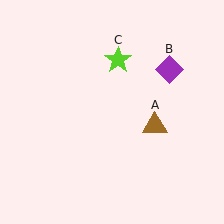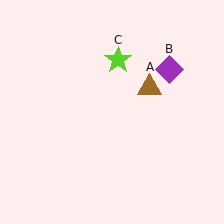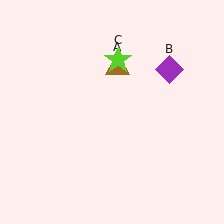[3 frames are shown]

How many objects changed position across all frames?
1 object changed position: brown triangle (object A).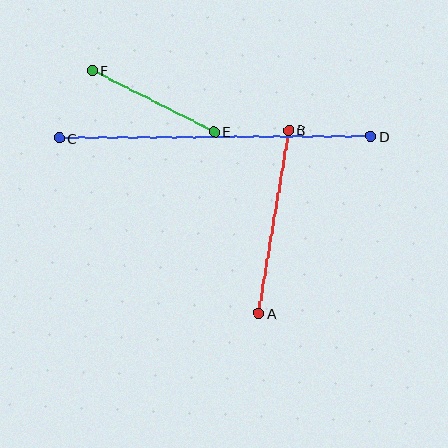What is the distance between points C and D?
The distance is approximately 312 pixels.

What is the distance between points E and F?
The distance is approximately 137 pixels.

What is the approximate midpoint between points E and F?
The midpoint is at approximately (153, 101) pixels.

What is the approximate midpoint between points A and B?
The midpoint is at approximately (274, 222) pixels.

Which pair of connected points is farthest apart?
Points C and D are farthest apart.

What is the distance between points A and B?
The distance is approximately 186 pixels.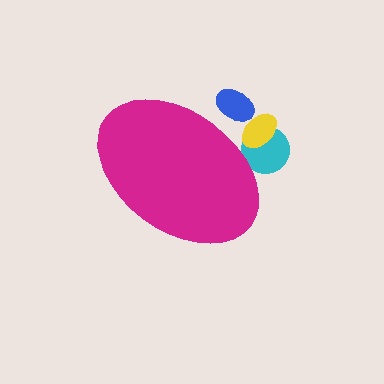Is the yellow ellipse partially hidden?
Yes, the yellow ellipse is partially hidden behind the magenta ellipse.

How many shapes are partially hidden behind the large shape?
3 shapes are partially hidden.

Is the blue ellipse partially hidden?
Yes, the blue ellipse is partially hidden behind the magenta ellipse.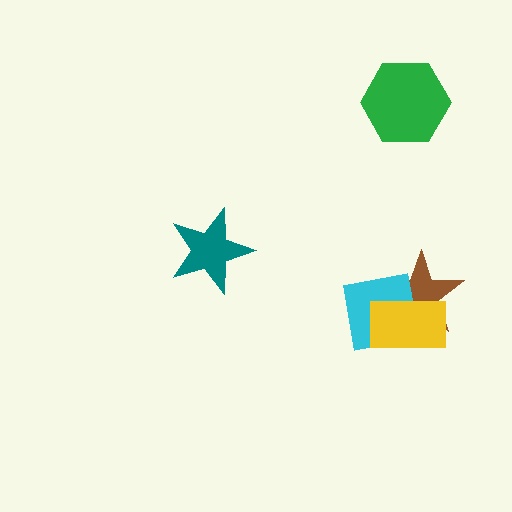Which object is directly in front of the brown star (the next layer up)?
The cyan square is directly in front of the brown star.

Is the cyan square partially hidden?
Yes, it is partially covered by another shape.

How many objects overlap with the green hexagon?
0 objects overlap with the green hexagon.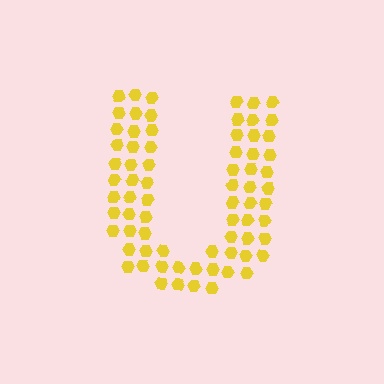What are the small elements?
The small elements are hexagons.